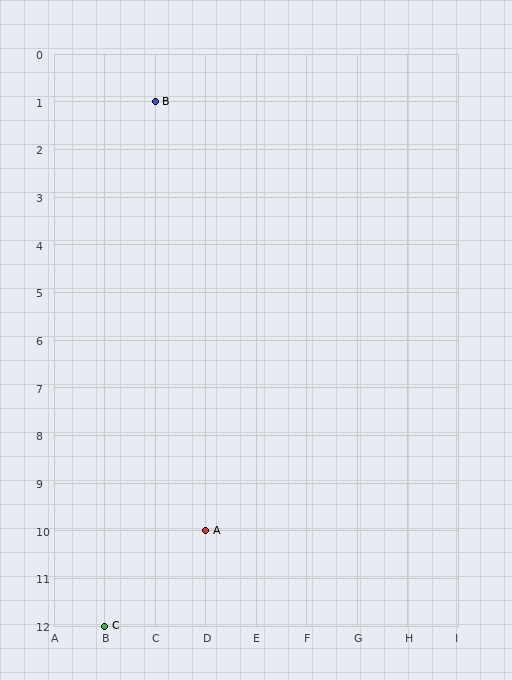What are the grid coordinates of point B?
Point B is at grid coordinates (C, 1).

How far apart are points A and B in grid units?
Points A and B are 1 column and 9 rows apart (about 9.1 grid units diagonally).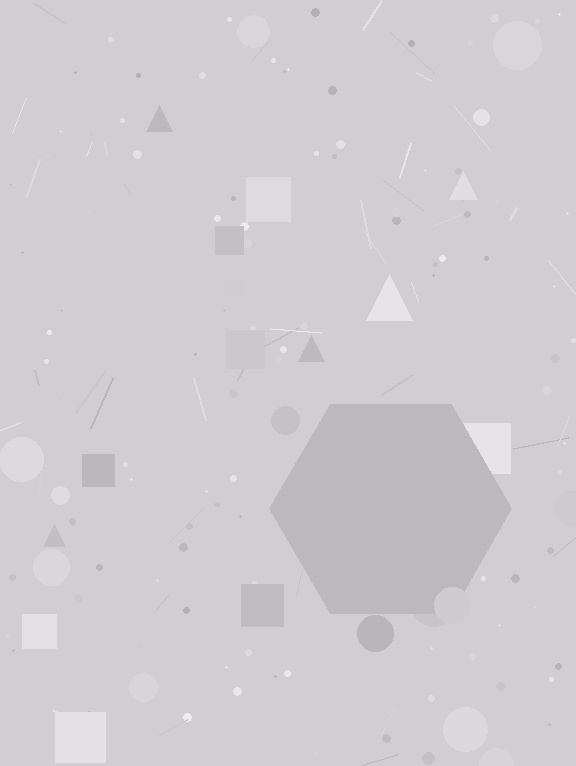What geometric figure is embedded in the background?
A hexagon is embedded in the background.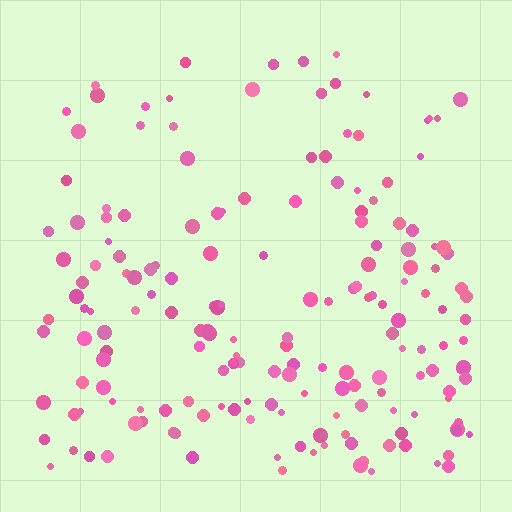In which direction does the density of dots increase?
From top to bottom, with the bottom side densest.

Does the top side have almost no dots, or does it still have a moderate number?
Still a moderate number, just noticeably fewer than the bottom.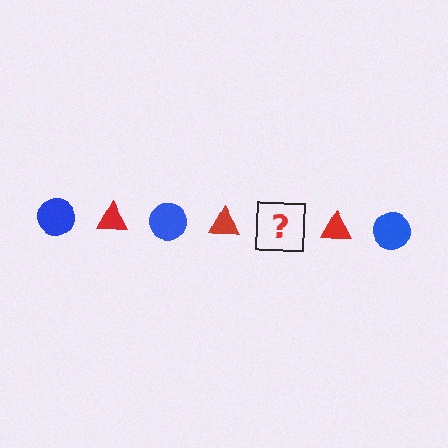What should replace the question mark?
The question mark should be replaced with a blue circle.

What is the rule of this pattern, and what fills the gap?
The rule is that the pattern alternates between blue circle and red triangle. The gap should be filled with a blue circle.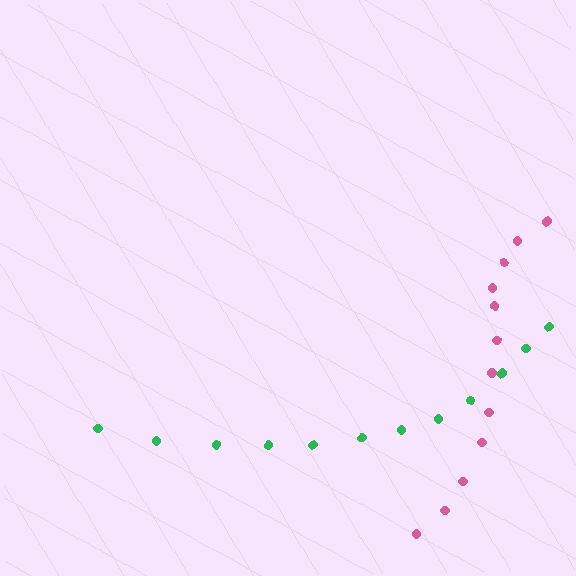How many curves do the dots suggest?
There are 2 distinct paths.